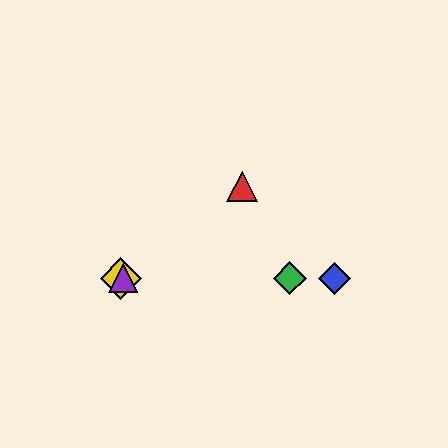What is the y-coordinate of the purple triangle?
The purple triangle is at y≈278.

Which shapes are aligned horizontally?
The blue diamond, the green diamond, the yellow diamond, the purple triangle are aligned horizontally.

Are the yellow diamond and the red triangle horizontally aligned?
No, the yellow diamond is at y≈278 and the red triangle is at y≈187.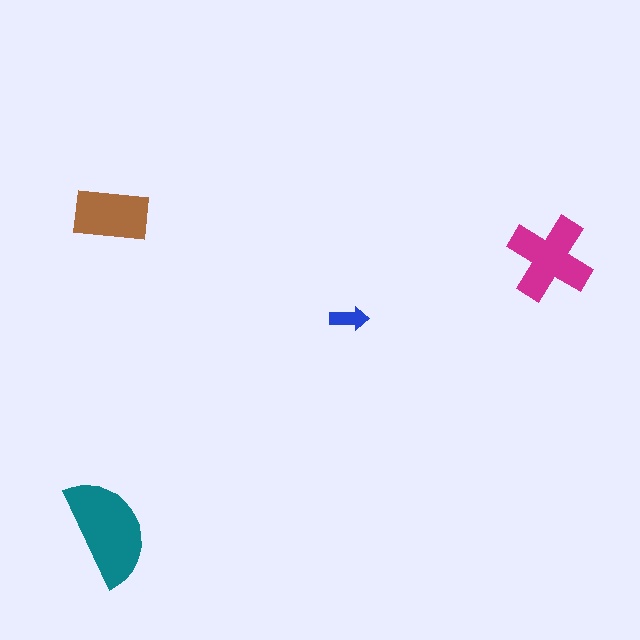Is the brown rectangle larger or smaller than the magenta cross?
Smaller.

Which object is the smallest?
The blue arrow.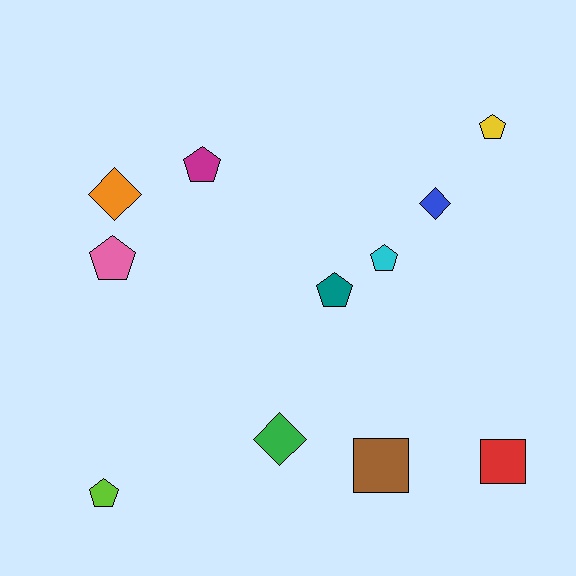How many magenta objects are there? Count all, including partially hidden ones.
There is 1 magenta object.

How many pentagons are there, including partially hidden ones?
There are 6 pentagons.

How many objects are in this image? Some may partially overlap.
There are 11 objects.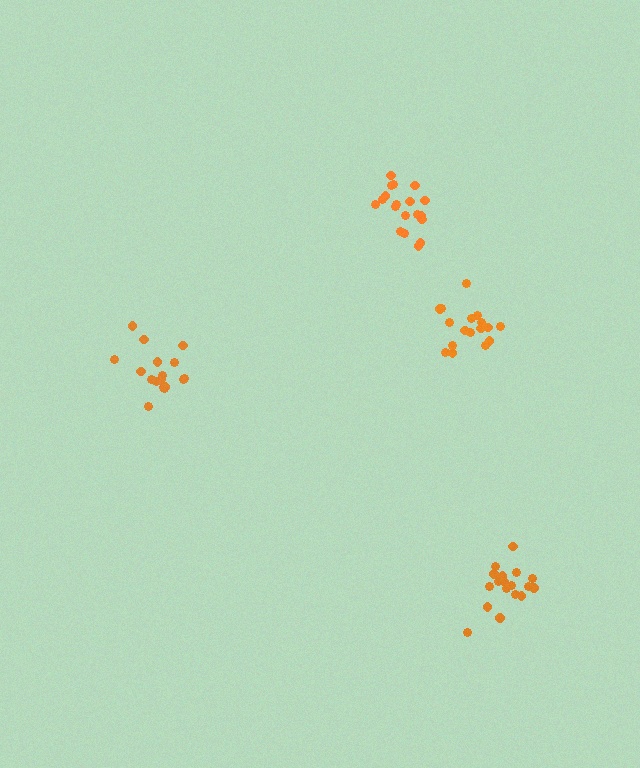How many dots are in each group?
Group 1: 19 dots, Group 2: 17 dots, Group 3: 17 dots, Group 4: 18 dots (71 total).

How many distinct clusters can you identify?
There are 4 distinct clusters.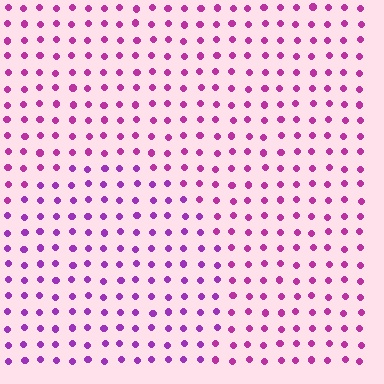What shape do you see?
I see a circle.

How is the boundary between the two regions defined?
The boundary is defined purely by a slight shift in hue (about 24 degrees). Spacing, size, and orientation are identical on both sides.